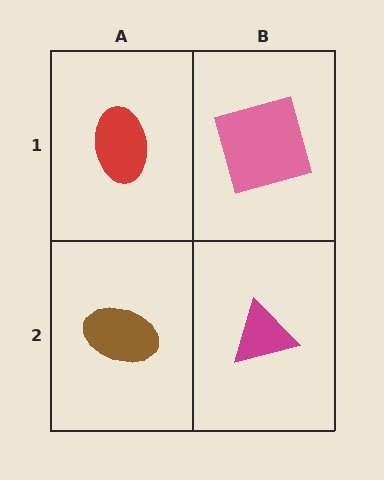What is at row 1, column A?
A red ellipse.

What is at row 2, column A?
A brown ellipse.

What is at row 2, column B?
A magenta triangle.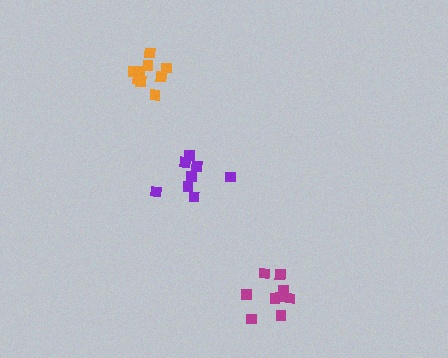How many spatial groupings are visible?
There are 3 spatial groupings.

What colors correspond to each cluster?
The clusters are colored: magenta, orange, purple.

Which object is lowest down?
The magenta cluster is bottommost.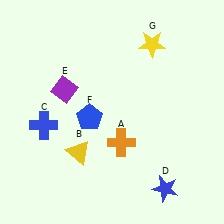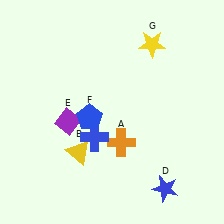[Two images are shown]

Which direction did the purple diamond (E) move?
The purple diamond (E) moved down.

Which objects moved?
The objects that moved are: the blue cross (C), the purple diamond (E).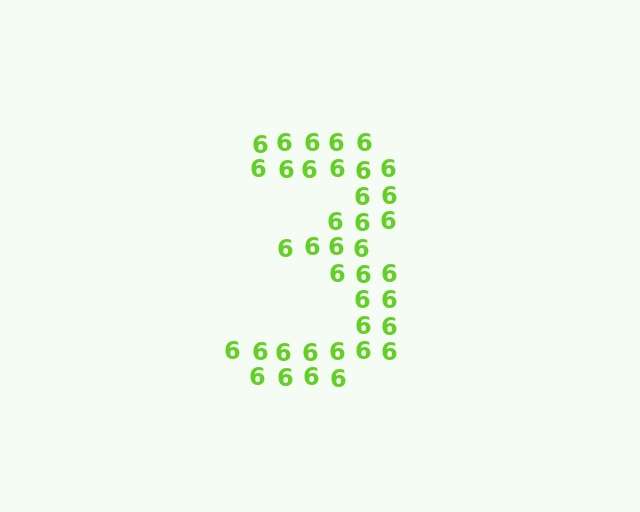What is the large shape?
The large shape is the digit 3.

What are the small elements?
The small elements are digit 6's.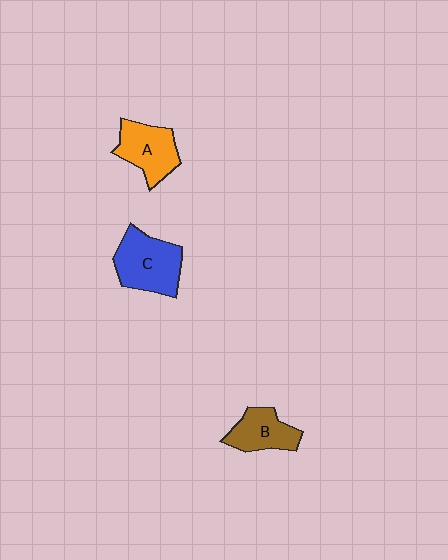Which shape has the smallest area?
Shape B (brown).